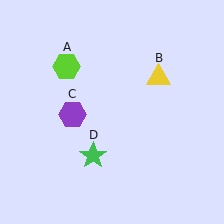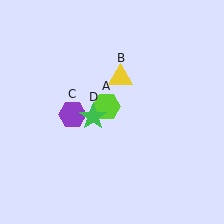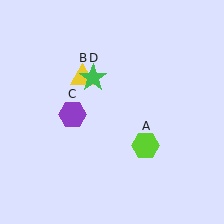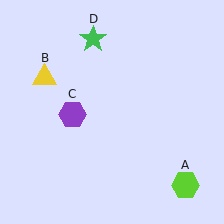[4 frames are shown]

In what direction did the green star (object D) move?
The green star (object D) moved up.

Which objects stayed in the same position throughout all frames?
Purple hexagon (object C) remained stationary.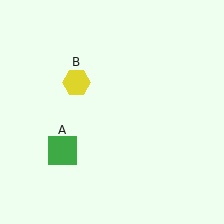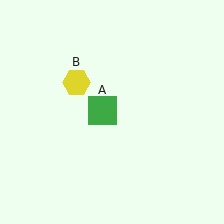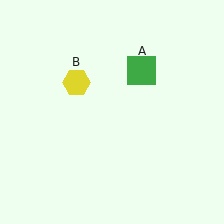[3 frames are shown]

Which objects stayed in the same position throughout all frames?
Yellow hexagon (object B) remained stationary.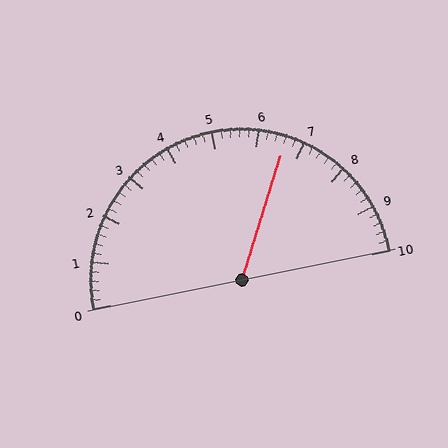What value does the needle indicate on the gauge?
The needle indicates approximately 6.6.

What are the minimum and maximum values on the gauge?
The gauge ranges from 0 to 10.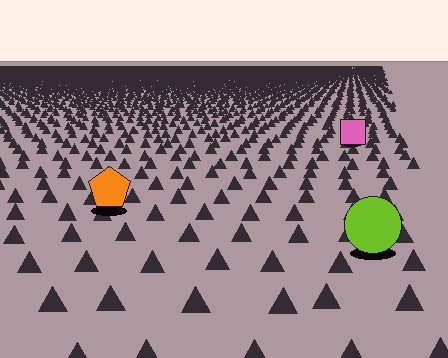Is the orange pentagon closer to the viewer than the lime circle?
No. The lime circle is closer — you can tell from the texture gradient: the ground texture is coarser near it.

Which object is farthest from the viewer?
The pink square is farthest from the viewer. It appears smaller and the ground texture around it is denser.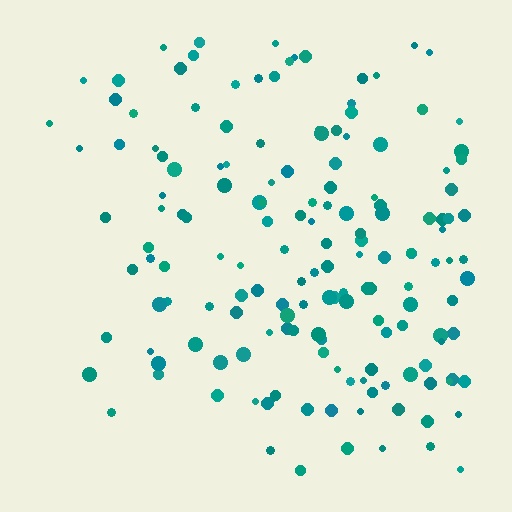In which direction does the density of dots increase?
From left to right, with the right side densest.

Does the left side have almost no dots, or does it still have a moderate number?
Still a moderate number, just noticeably fewer than the right.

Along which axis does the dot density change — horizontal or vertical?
Horizontal.